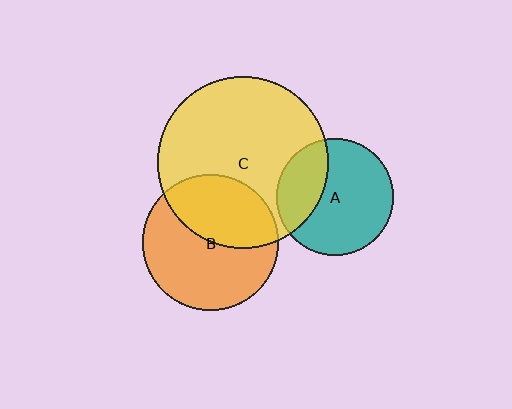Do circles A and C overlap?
Yes.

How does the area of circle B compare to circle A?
Approximately 1.4 times.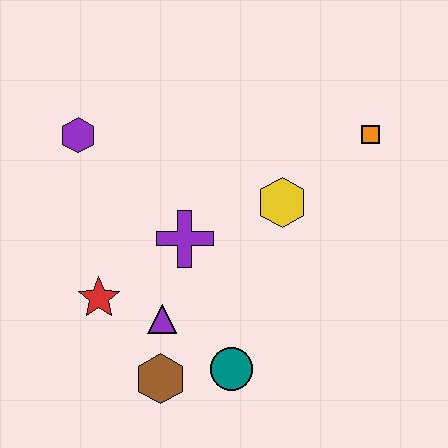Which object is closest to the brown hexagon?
The purple triangle is closest to the brown hexagon.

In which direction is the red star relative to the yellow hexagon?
The red star is to the left of the yellow hexagon.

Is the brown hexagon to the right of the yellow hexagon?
No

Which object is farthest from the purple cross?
The orange square is farthest from the purple cross.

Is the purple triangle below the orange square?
Yes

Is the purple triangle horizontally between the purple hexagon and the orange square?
Yes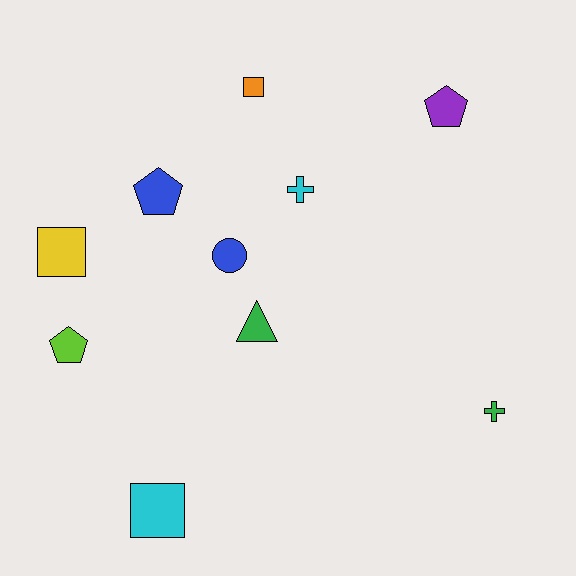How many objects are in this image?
There are 10 objects.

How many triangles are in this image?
There is 1 triangle.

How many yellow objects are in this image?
There is 1 yellow object.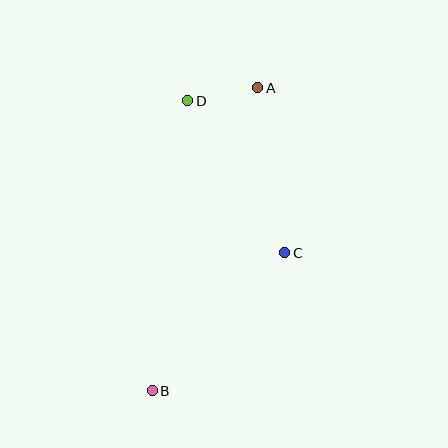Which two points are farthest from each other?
Points A and B are farthest from each other.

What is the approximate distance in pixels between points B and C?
The distance between B and C is approximately 191 pixels.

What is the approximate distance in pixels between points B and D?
The distance between B and D is approximately 292 pixels.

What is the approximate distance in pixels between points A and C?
The distance between A and C is approximately 167 pixels.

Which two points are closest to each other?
Points A and D are closest to each other.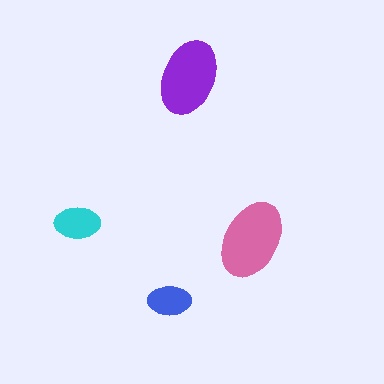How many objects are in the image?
There are 4 objects in the image.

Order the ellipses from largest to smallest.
the pink one, the purple one, the cyan one, the blue one.